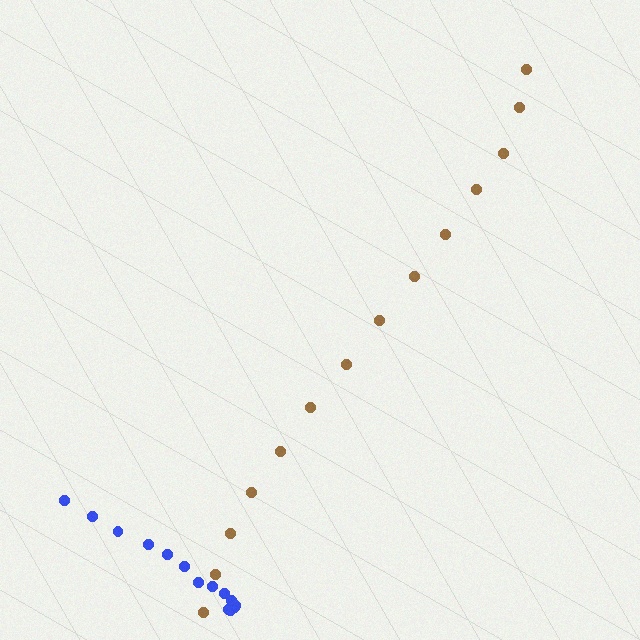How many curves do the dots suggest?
There are 2 distinct paths.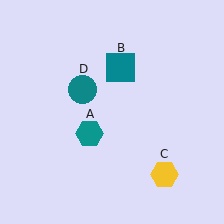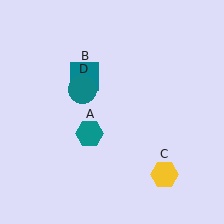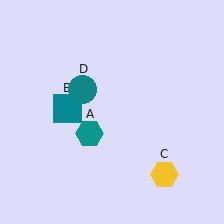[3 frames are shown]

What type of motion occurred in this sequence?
The teal square (object B) rotated counterclockwise around the center of the scene.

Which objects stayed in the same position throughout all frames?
Teal hexagon (object A) and yellow hexagon (object C) and teal circle (object D) remained stationary.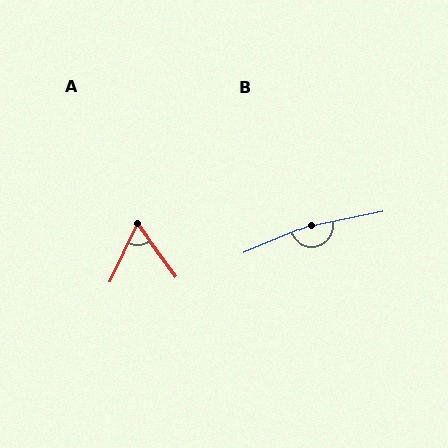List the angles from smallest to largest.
A (61°), B (168°).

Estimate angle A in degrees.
Approximately 61 degrees.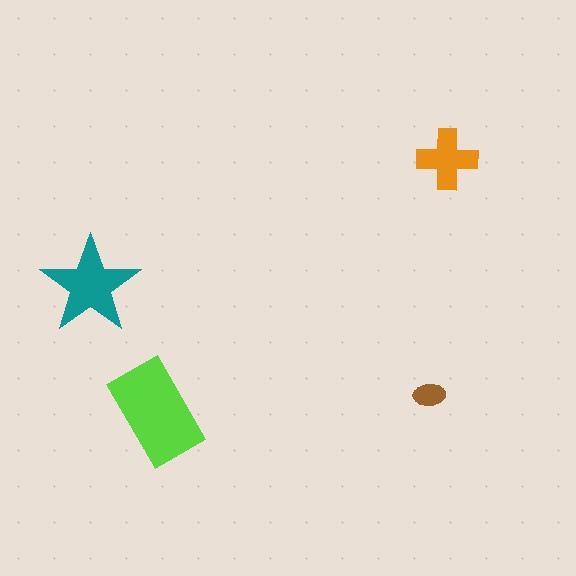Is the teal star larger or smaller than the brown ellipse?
Larger.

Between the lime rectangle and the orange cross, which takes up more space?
The lime rectangle.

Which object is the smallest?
The brown ellipse.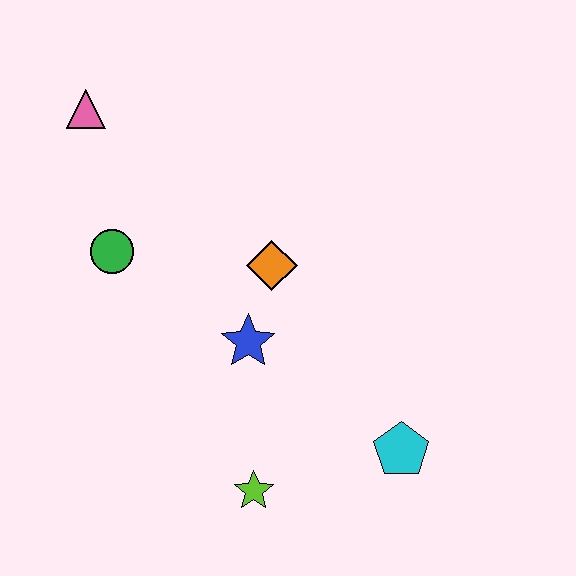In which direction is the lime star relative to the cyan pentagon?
The lime star is to the left of the cyan pentagon.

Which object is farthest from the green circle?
The cyan pentagon is farthest from the green circle.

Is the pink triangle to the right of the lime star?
No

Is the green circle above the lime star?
Yes